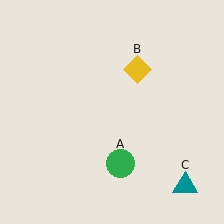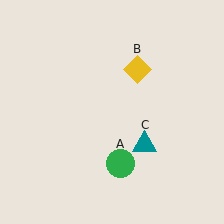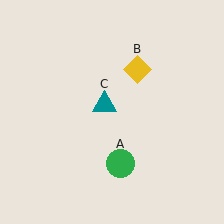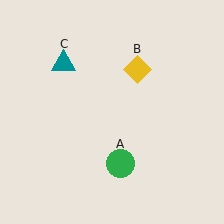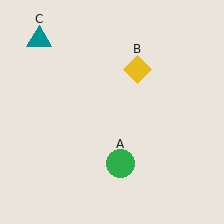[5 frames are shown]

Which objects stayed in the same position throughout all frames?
Green circle (object A) and yellow diamond (object B) remained stationary.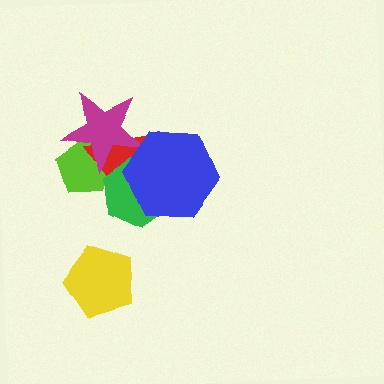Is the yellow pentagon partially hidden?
No, no other shape covers it.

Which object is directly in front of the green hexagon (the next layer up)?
The magenta star is directly in front of the green hexagon.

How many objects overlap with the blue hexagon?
3 objects overlap with the blue hexagon.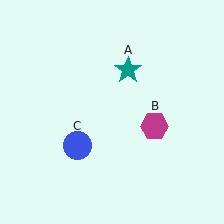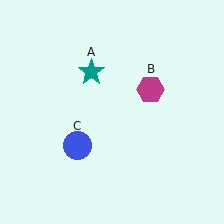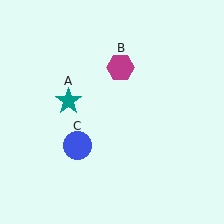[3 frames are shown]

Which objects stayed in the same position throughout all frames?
Blue circle (object C) remained stationary.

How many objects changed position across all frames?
2 objects changed position: teal star (object A), magenta hexagon (object B).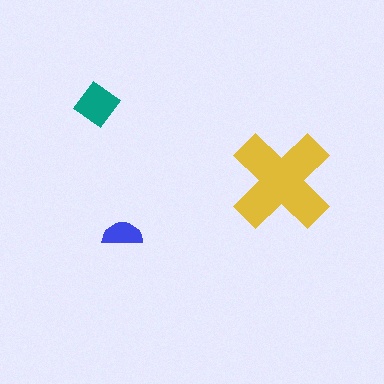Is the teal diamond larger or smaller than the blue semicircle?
Larger.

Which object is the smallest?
The blue semicircle.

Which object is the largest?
The yellow cross.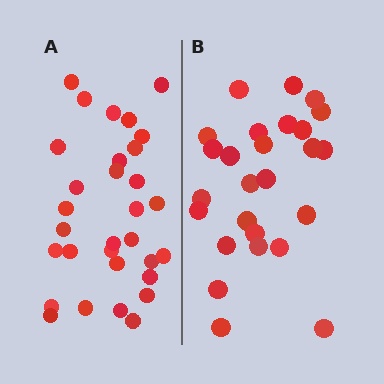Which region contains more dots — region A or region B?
Region A (the left region) has more dots.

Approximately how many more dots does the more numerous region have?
Region A has about 5 more dots than region B.